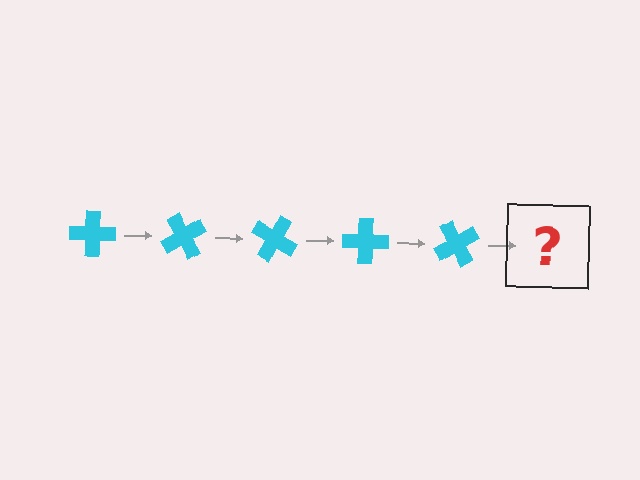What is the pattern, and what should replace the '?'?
The pattern is that the cross rotates 60 degrees each step. The '?' should be a cyan cross rotated 300 degrees.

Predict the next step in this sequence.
The next step is a cyan cross rotated 300 degrees.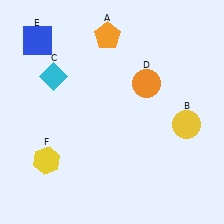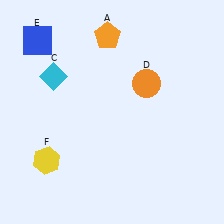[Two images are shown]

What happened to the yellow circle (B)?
The yellow circle (B) was removed in Image 2. It was in the bottom-right area of Image 1.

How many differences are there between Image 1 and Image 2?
There is 1 difference between the two images.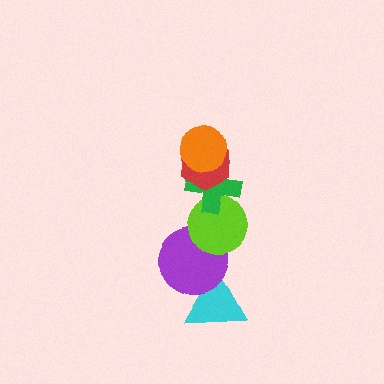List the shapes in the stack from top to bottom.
From top to bottom: the orange circle, the red hexagon, the green cross, the lime circle, the purple circle, the cyan triangle.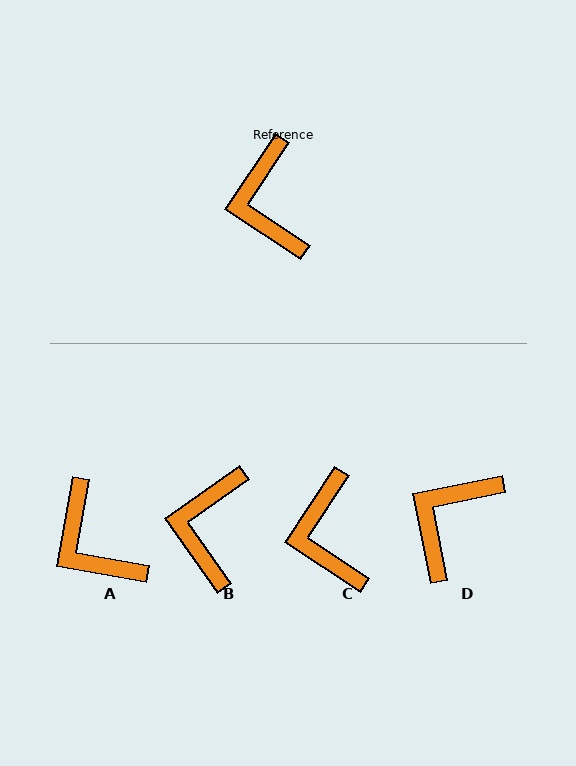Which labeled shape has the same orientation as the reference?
C.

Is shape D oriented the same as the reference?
No, it is off by about 45 degrees.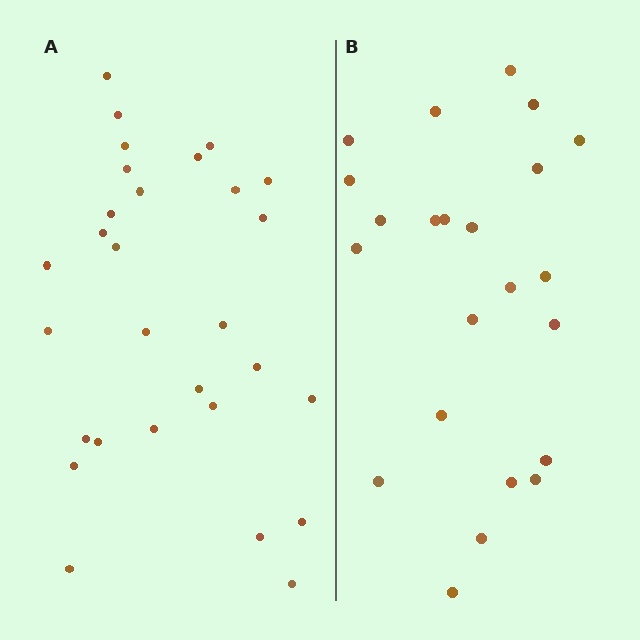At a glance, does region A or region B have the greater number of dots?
Region A (the left region) has more dots.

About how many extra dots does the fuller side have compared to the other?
Region A has about 6 more dots than region B.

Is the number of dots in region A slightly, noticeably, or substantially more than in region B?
Region A has noticeably more, but not dramatically so. The ratio is roughly 1.3 to 1.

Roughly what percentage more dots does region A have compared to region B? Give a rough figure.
About 25% more.